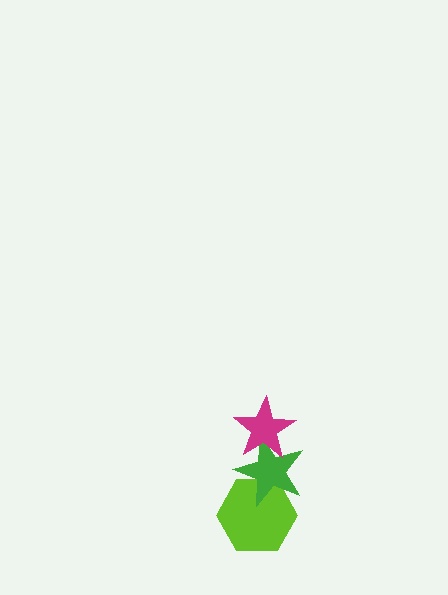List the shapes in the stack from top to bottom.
From top to bottom: the magenta star, the green star, the lime hexagon.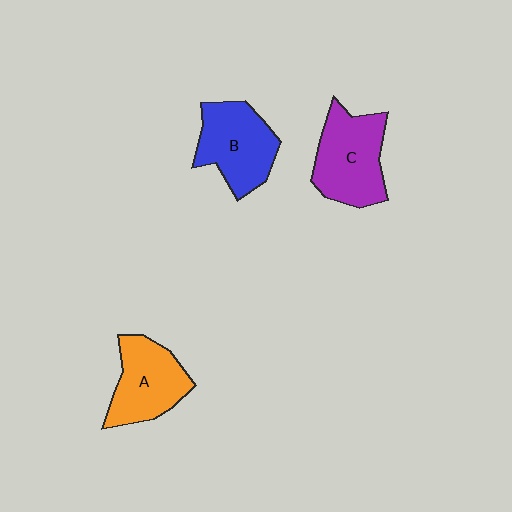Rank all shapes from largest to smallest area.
From largest to smallest: C (purple), B (blue), A (orange).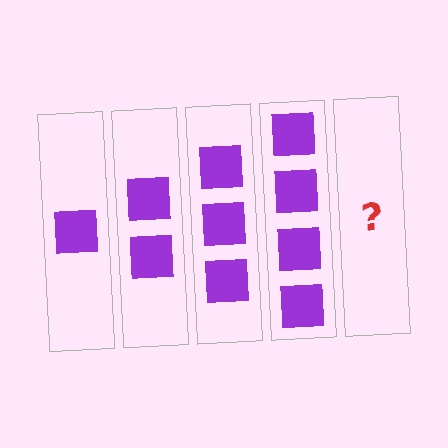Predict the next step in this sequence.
The next step is 5 squares.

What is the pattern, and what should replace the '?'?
The pattern is that each step adds one more square. The '?' should be 5 squares.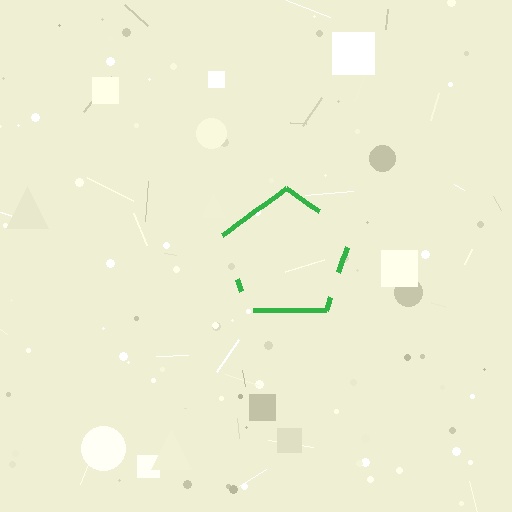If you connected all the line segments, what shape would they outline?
They would outline a pentagon.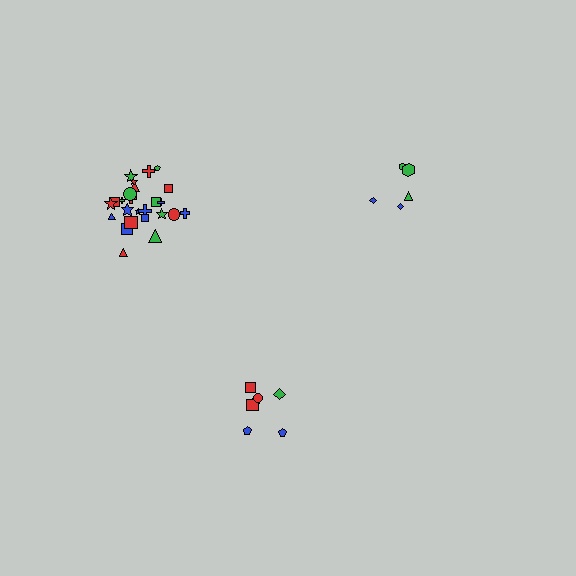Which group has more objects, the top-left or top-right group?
The top-left group.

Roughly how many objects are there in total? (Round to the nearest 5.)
Roughly 35 objects in total.